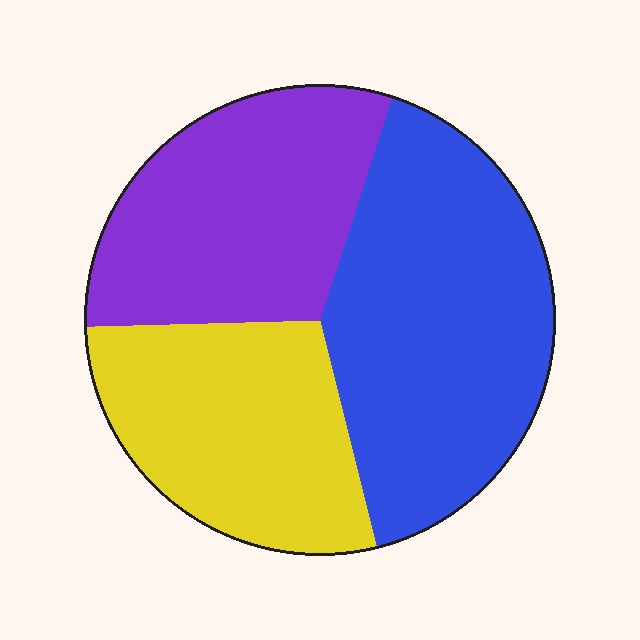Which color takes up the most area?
Blue, at roughly 40%.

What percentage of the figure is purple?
Purple covers about 30% of the figure.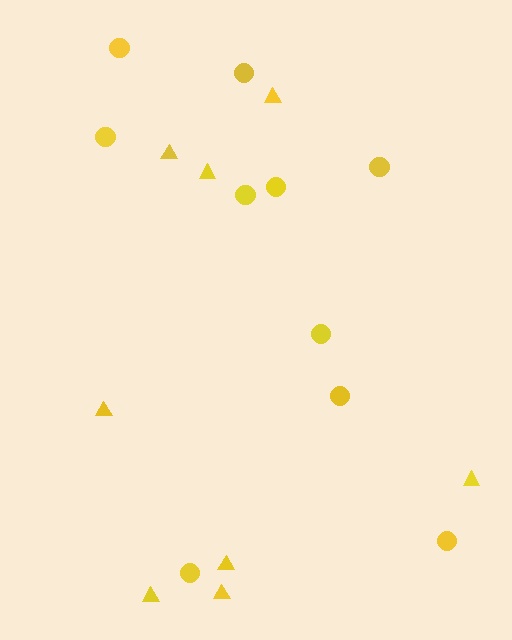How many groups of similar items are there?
There are 2 groups: one group of circles (10) and one group of triangles (8).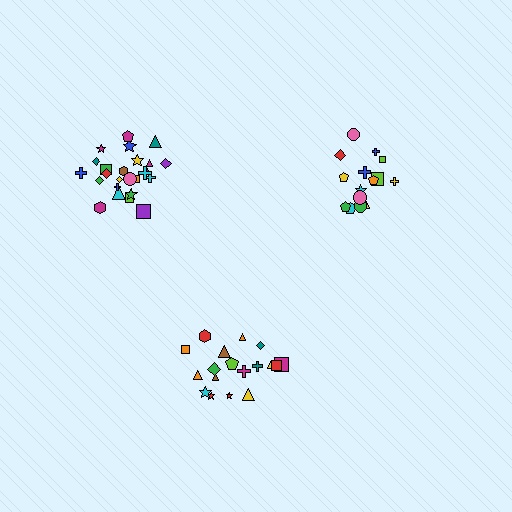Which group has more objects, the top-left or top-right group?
The top-left group.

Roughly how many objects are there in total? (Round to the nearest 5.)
Roughly 60 objects in total.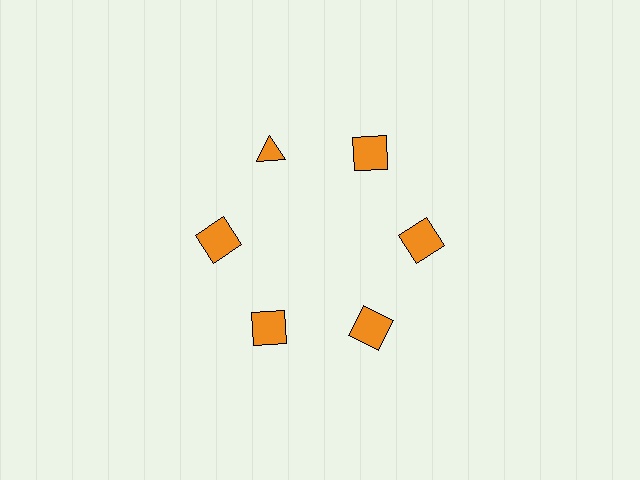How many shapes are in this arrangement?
There are 6 shapes arranged in a ring pattern.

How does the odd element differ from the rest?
It has a different shape: triangle instead of square.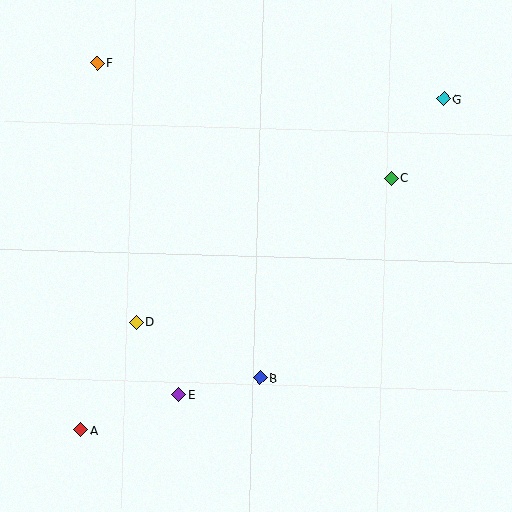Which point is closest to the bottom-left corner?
Point A is closest to the bottom-left corner.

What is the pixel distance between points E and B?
The distance between E and B is 83 pixels.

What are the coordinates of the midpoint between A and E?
The midpoint between A and E is at (130, 412).